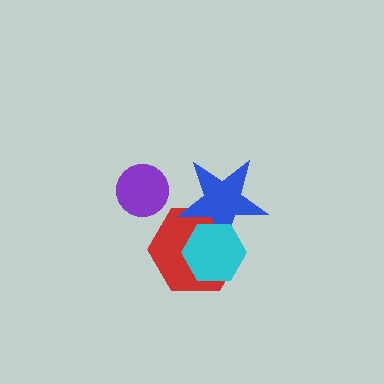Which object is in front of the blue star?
The cyan hexagon is in front of the blue star.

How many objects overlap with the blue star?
2 objects overlap with the blue star.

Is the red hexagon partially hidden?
Yes, it is partially covered by another shape.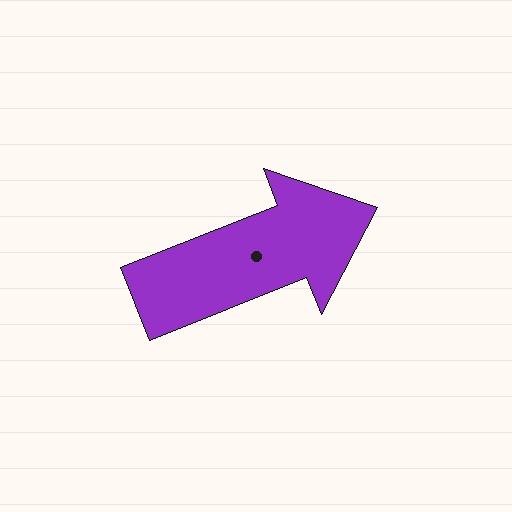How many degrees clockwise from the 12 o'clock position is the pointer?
Approximately 68 degrees.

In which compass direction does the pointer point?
East.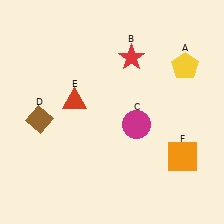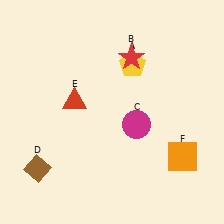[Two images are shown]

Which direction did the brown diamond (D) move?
The brown diamond (D) moved down.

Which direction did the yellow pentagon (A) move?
The yellow pentagon (A) moved left.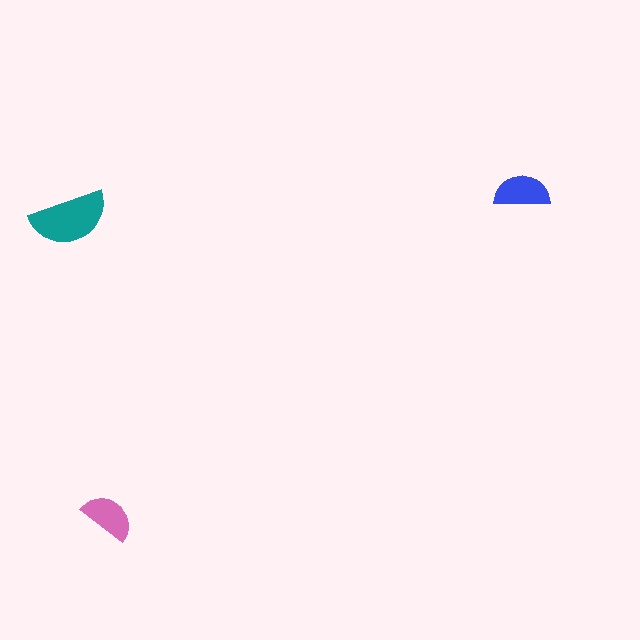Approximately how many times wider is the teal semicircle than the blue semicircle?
About 1.5 times wider.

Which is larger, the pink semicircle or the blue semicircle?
The blue one.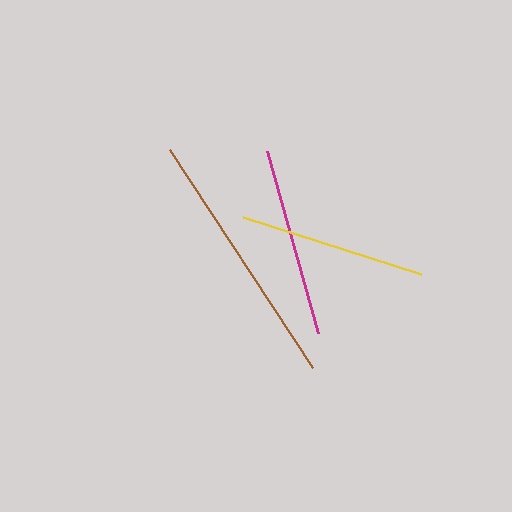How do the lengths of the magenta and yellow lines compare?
The magenta and yellow lines are approximately the same length.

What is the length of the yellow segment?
The yellow segment is approximately 186 pixels long.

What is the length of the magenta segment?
The magenta segment is approximately 189 pixels long.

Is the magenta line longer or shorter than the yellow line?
The magenta line is longer than the yellow line.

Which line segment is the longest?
The brown line is the longest at approximately 261 pixels.